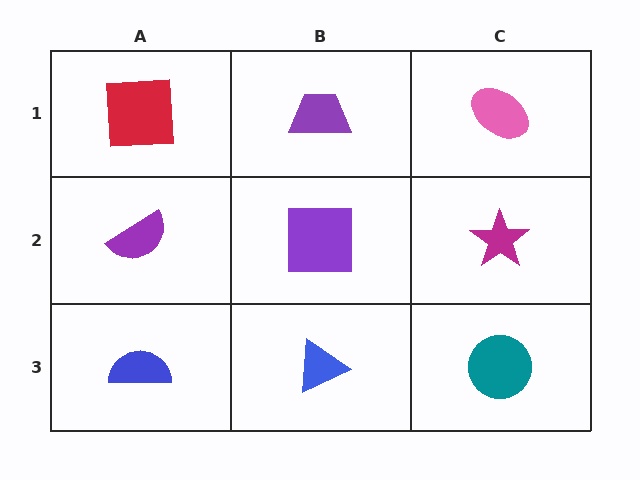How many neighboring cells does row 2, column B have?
4.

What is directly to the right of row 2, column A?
A purple square.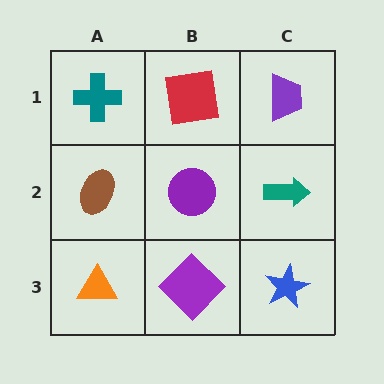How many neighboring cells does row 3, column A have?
2.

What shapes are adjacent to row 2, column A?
A teal cross (row 1, column A), an orange triangle (row 3, column A), a purple circle (row 2, column B).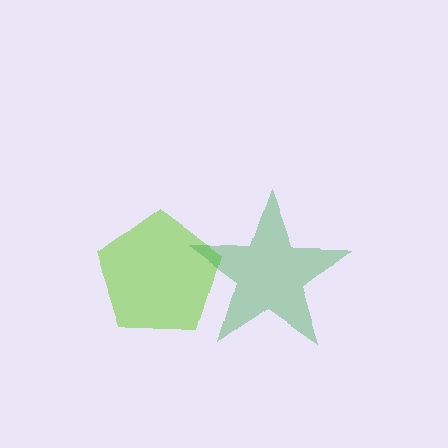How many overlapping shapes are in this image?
There are 2 overlapping shapes in the image.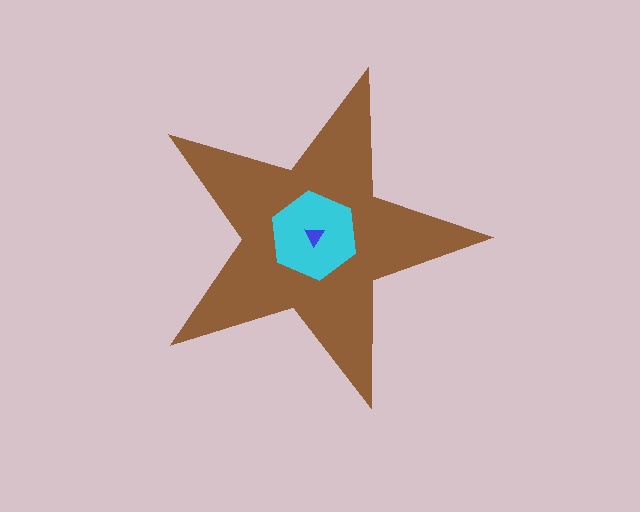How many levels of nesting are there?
3.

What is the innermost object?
The blue triangle.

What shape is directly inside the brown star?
The cyan hexagon.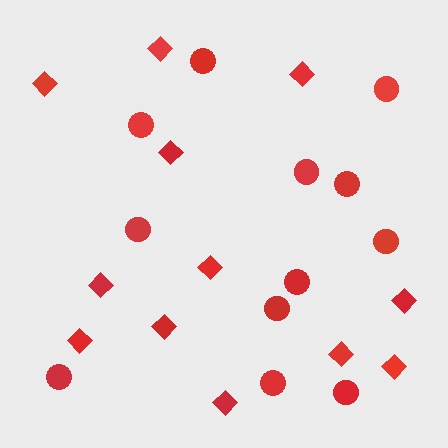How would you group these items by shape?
There are 2 groups: one group of diamonds (12) and one group of circles (12).